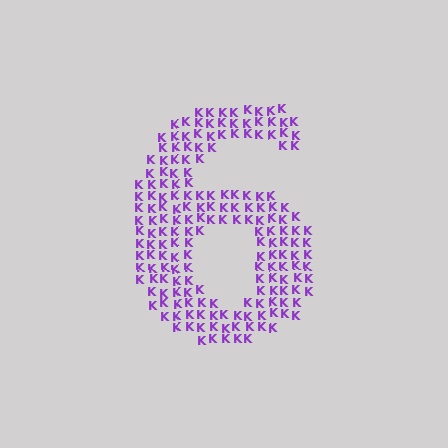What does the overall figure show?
The overall figure shows the digit 6.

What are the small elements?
The small elements are letter K's.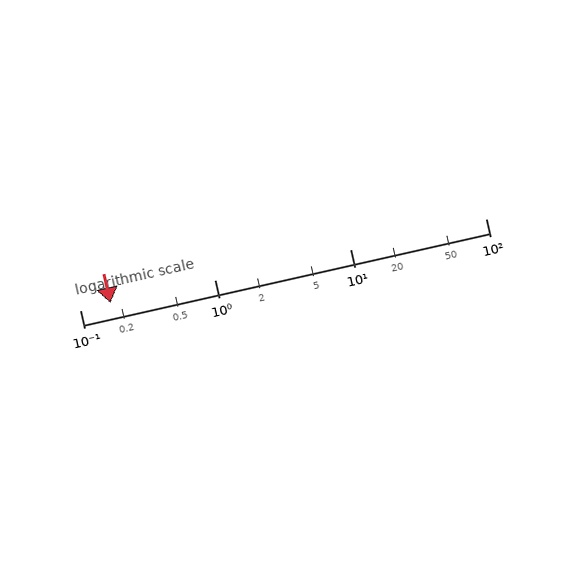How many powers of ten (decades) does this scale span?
The scale spans 3 decades, from 0.1 to 100.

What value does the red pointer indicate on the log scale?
The pointer indicates approximately 0.17.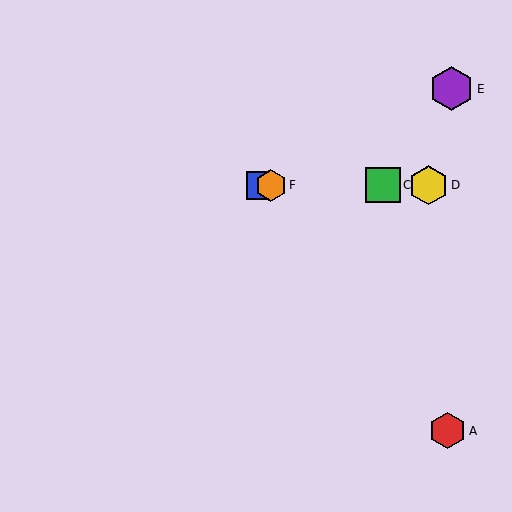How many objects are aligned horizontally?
4 objects (B, C, D, F) are aligned horizontally.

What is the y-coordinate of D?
Object D is at y≈185.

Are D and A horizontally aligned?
No, D is at y≈185 and A is at y≈431.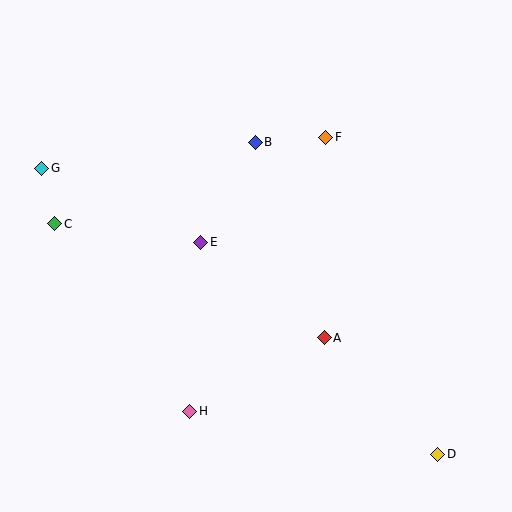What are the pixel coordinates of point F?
Point F is at (326, 137).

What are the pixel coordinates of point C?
Point C is at (55, 224).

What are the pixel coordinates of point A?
Point A is at (324, 338).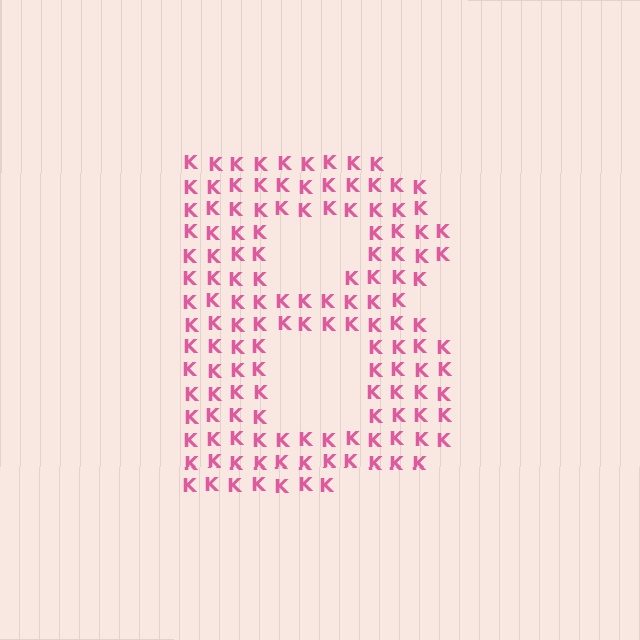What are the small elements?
The small elements are letter K's.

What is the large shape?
The large shape is the letter B.